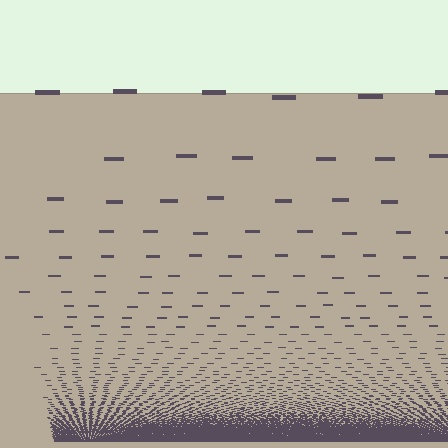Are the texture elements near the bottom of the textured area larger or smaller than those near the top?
Smaller. The gradient is inverted — elements near the bottom are smaller and denser.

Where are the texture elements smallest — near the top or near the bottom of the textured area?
Near the bottom.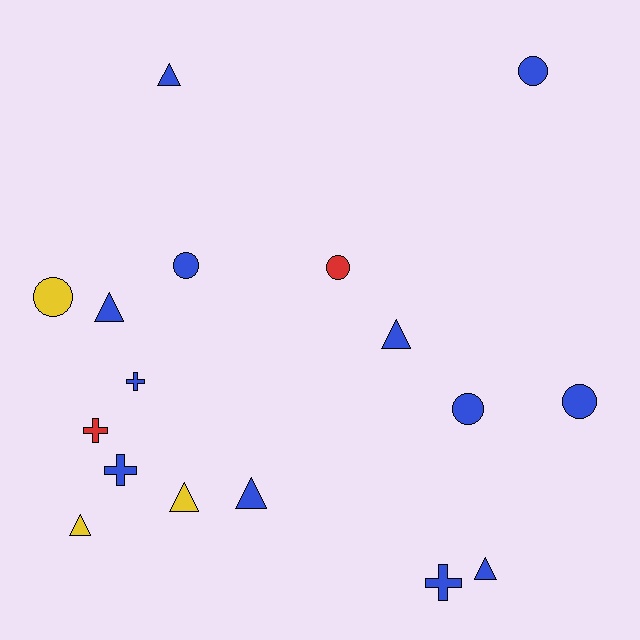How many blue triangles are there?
There are 5 blue triangles.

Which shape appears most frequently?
Triangle, with 7 objects.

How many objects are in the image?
There are 17 objects.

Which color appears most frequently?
Blue, with 12 objects.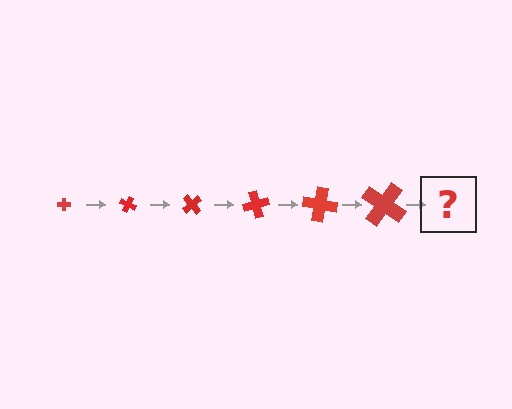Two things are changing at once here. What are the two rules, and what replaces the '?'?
The two rules are that the cross grows larger each step and it rotates 25 degrees each step. The '?' should be a cross, larger than the previous one and rotated 150 degrees from the start.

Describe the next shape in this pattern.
It should be a cross, larger than the previous one and rotated 150 degrees from the start.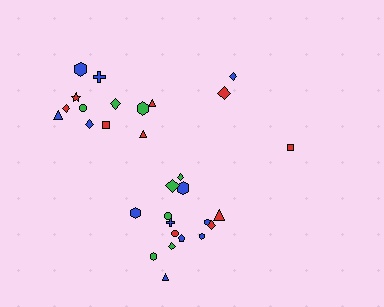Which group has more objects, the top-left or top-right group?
The top-left group.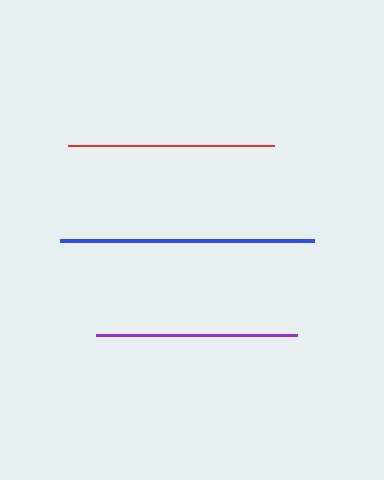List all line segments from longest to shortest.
From longest to shortest: blue, red, purple.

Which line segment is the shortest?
The purple line is the shortest at approximately 201 pixels.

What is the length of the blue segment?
The blue segment is approximately 255 pixels long.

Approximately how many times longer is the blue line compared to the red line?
The blue line is approximately 1.2 times the length of the red line.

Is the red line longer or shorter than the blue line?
The blue line is longer than the red line.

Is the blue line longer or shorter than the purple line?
The blue line is longer than the purple line.